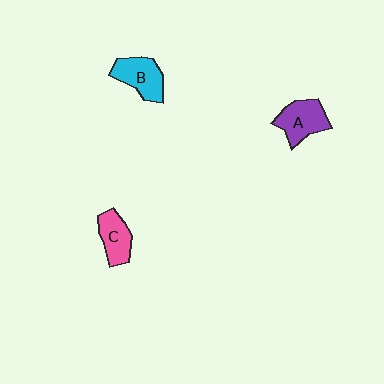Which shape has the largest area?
Shape A (purple).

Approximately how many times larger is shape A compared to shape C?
Approximately 1.2 times.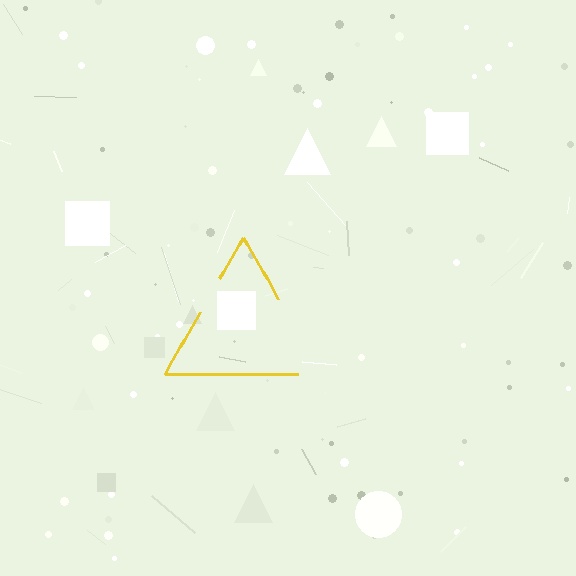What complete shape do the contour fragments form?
The contour fragments form a triangle.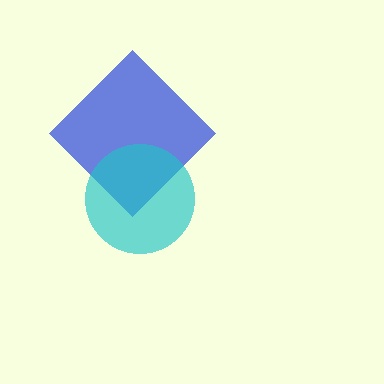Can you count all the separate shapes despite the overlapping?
Yes, there are 2 separate shapes.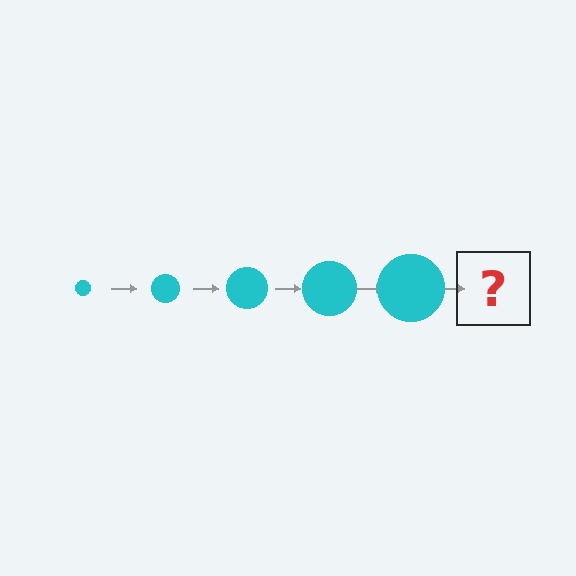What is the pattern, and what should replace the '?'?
The pattern is that the circle gets progressively larger each step. The '?' should be a cyan circle, larger than the previous one.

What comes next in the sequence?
The next element should be a cyan circle, larger than the previous one.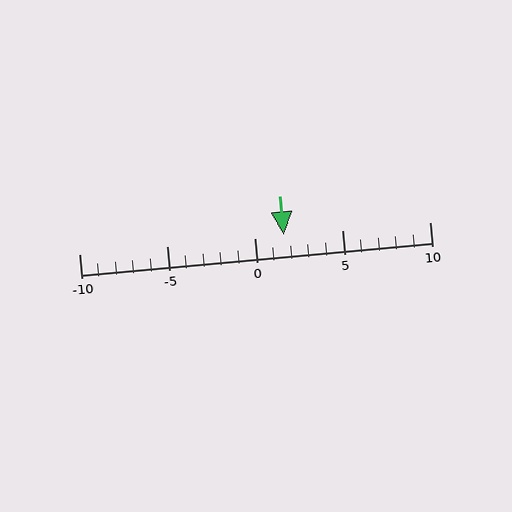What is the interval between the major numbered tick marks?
The major tick marks are spaced 5 units apart.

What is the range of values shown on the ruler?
The ruler shows values from -10 to 10.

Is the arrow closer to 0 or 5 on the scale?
The arrow is closer to 0.